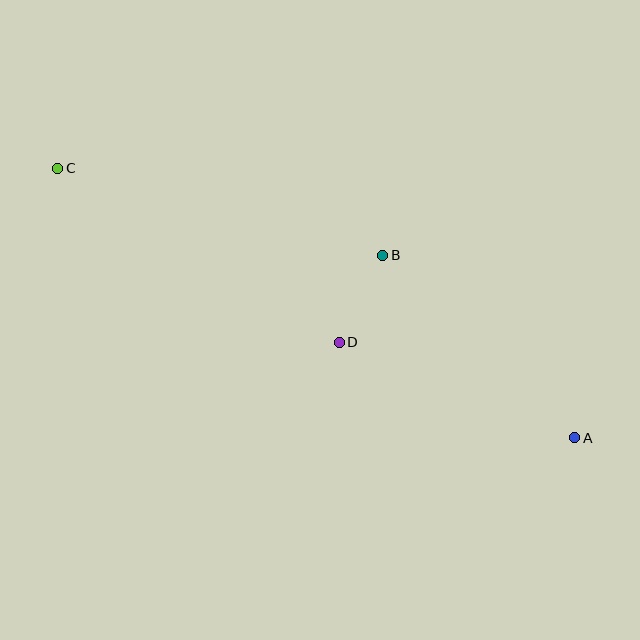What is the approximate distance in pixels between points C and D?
The distance between C and D is approximately 331 pixels.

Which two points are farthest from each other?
Points A and C are farthest from each other.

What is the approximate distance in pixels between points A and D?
The distance between A and D is approximately 254 pixels.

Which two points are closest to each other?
Points B and D are closest to each other.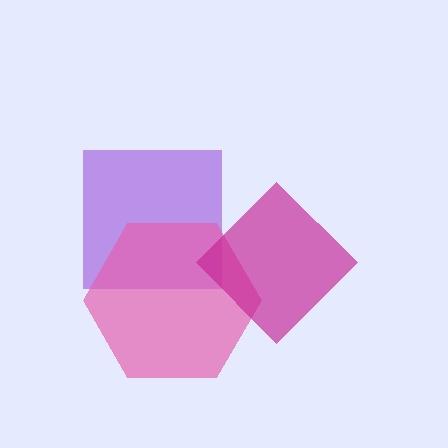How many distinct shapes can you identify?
There are 3 distinct shapes: a purple square, a pink hexagon, a magenta diamond.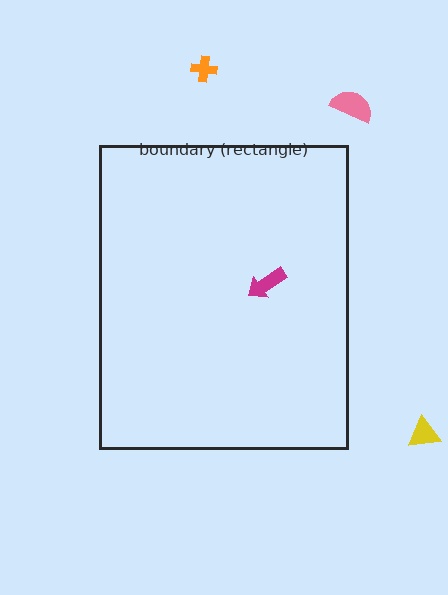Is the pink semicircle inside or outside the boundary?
Outside.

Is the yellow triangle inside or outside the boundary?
Outside.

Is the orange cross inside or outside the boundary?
Outside.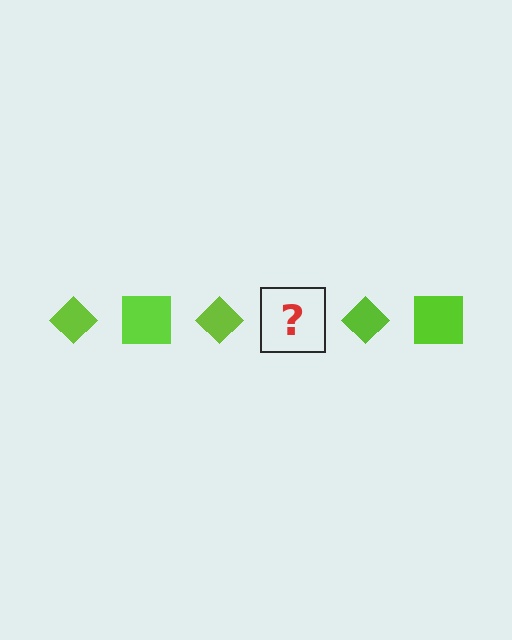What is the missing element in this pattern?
The missing element is a lime square.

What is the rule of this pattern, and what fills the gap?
The rule is that the pattern cycles through diamond, square shapes in lime. The gap should be filled with a lime square.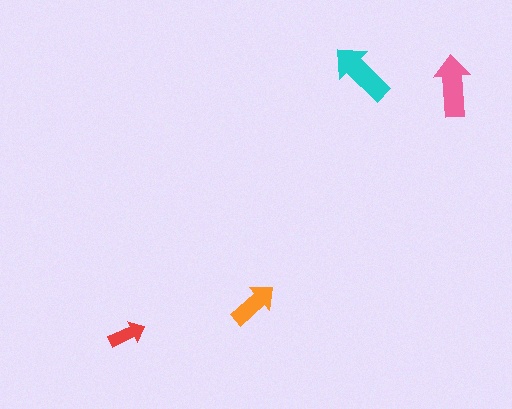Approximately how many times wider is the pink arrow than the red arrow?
About 1.5 times wider.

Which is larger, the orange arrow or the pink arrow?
The pink one.